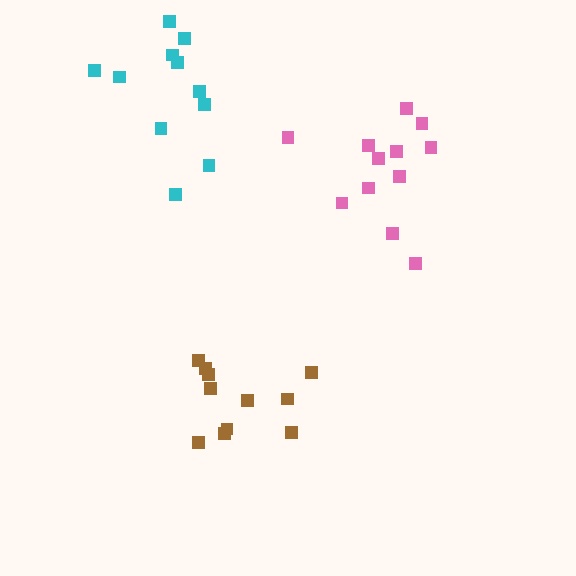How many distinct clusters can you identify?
There are 3 distinct clusters.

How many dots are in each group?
Group 1: 12 dots, Group 2: 11 dots, Group 3: 11 dots (34 total).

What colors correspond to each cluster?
The clusters are colored: pink, cyan, brown.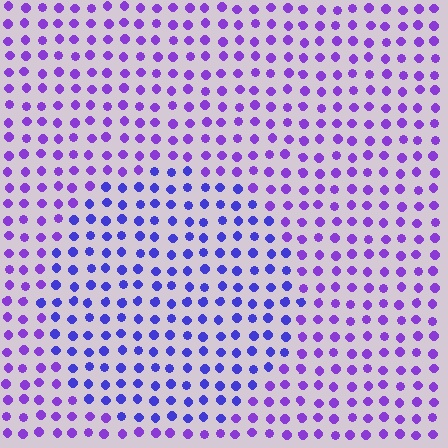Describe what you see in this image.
The image is filled with small purple elements in a uniform arrangement. A circle-shaped region is visible where the elements are tinted to a slightly different hue, forming a subtle color boundary.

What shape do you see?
I see a circle.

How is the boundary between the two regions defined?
The boundary is defined purely by a slight shift in hue (about 29 degrees). Spacing, size, and orientation are identical on both sides.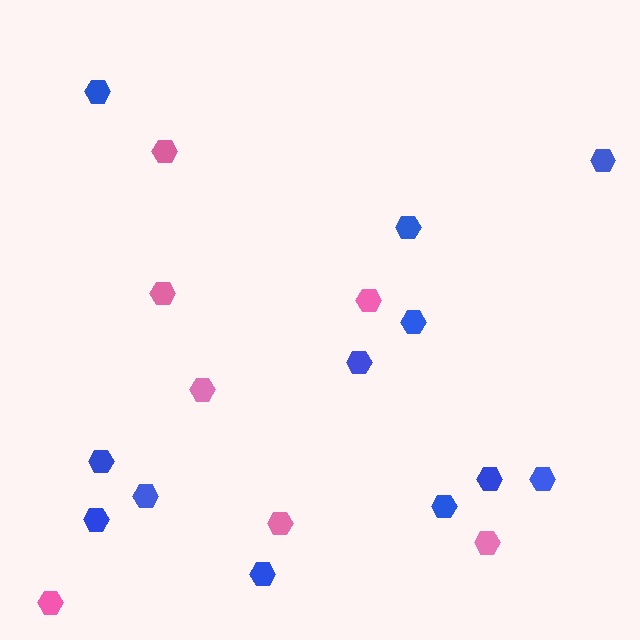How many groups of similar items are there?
There are 2 groups: one group of blue hexagons (12) and one group of pink hexagons (7).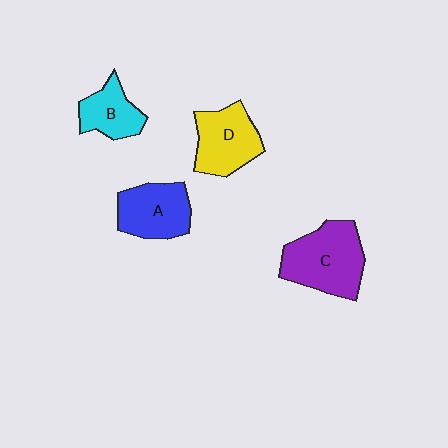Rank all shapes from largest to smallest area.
From largest to smallest: C (purple), D (yellow), A (blue), B (cyan).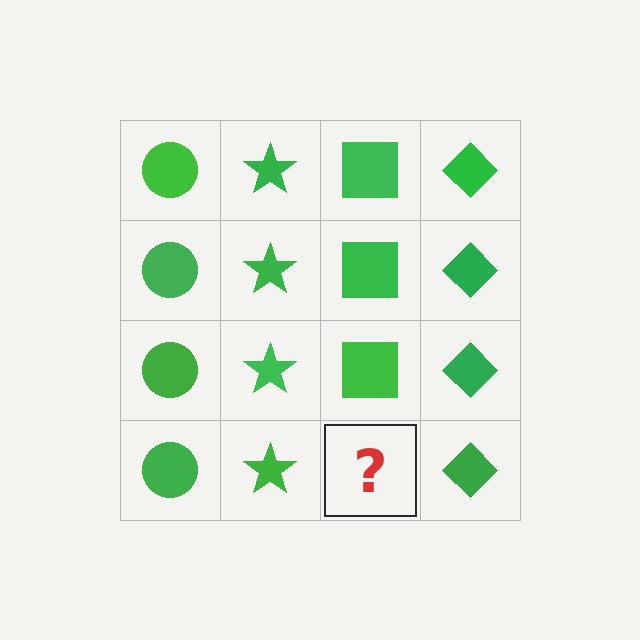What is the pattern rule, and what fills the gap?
The rule is that each column has a consistent shape. The gap should be filled with a green square.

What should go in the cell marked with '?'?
The missing cell should contain a green square.